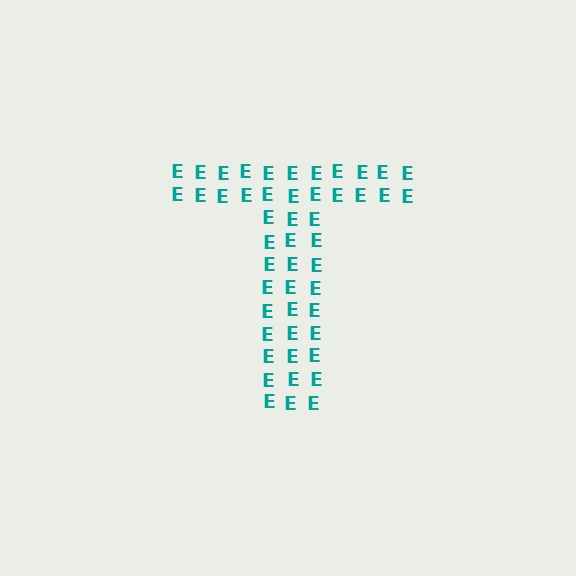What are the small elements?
The small elements are letter E's.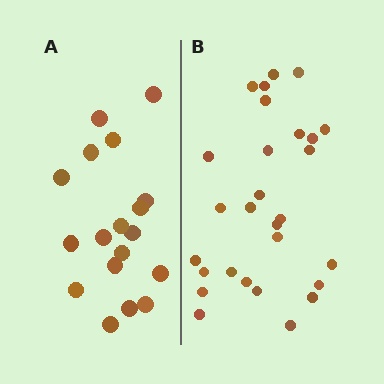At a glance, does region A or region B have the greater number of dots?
Region B (the right region) has more dots.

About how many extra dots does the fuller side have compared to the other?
Region B has roughly 10 or so more dots than region A.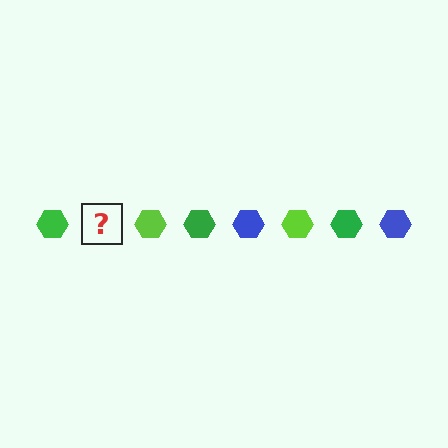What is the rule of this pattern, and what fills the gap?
The rule is that the pattern cycles through green, blue, lime hexagons. The gap should be filled with a blue hexagon.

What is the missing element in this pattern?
The missing element is a blue hexagon.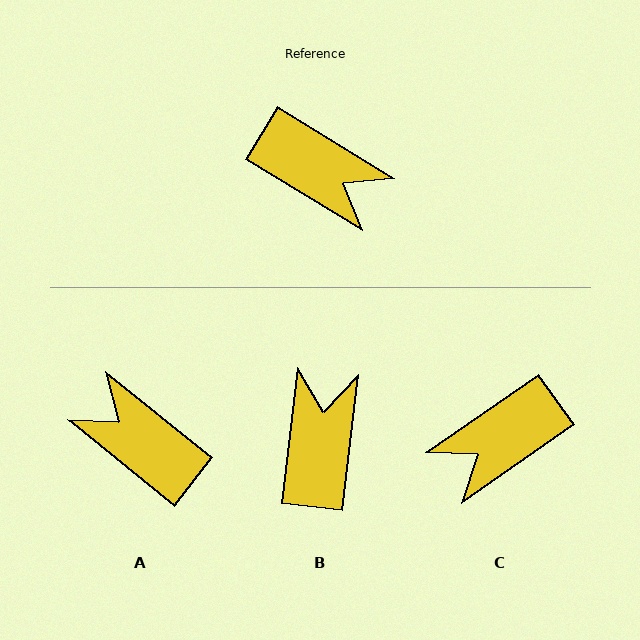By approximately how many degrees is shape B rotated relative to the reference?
Approximately 115 degrees counter-clockwise.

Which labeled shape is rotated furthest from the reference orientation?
A, about 173 degrees away.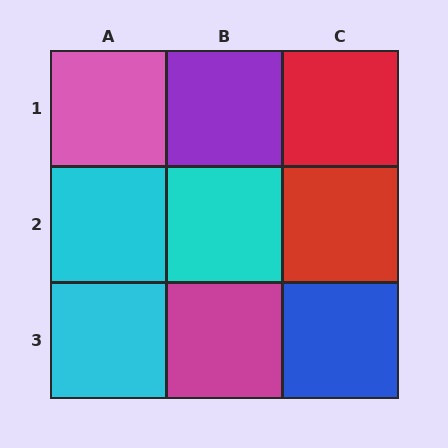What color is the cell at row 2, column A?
Cyan.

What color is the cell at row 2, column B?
Cyan.